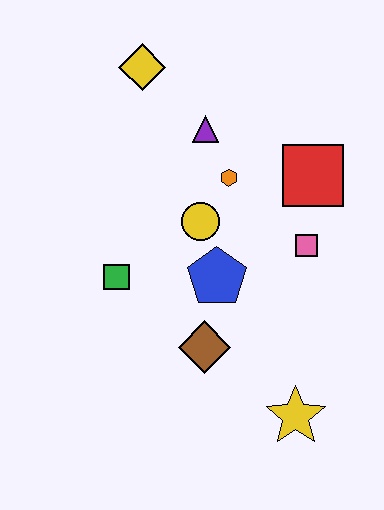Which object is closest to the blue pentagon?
The yellow circle is closest to the blue pentagon.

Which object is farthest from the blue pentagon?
The yellow diamond is farthest from the blue pentagon.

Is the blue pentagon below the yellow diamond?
Yes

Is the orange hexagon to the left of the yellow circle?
No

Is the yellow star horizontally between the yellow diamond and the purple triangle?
No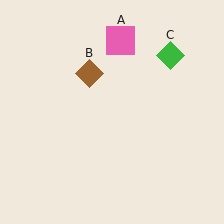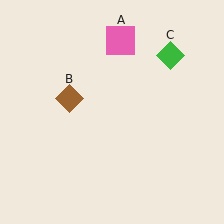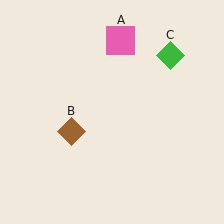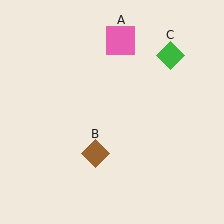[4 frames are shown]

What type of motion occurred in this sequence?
The brown diamond (object B) rotated counterclockwise around the center of the scene.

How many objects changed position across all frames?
1 object changed position: brown diamond (object B).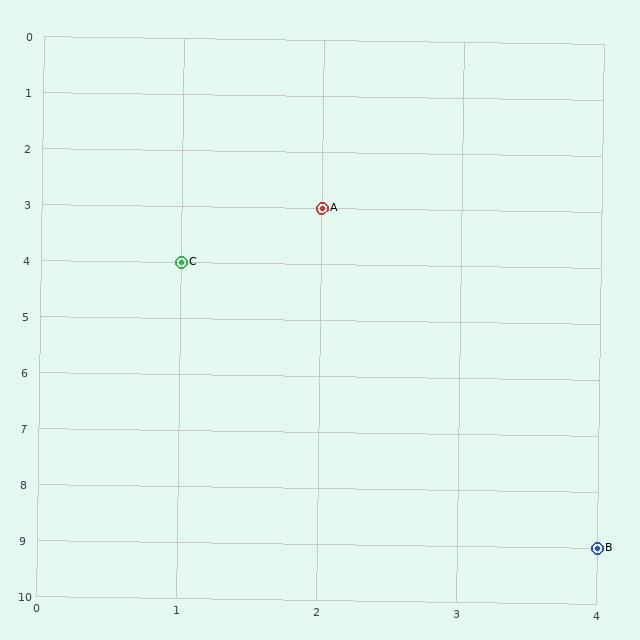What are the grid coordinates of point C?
Point C is at grid coordinates (1, 4).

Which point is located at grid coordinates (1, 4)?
Point C is at (1, 4).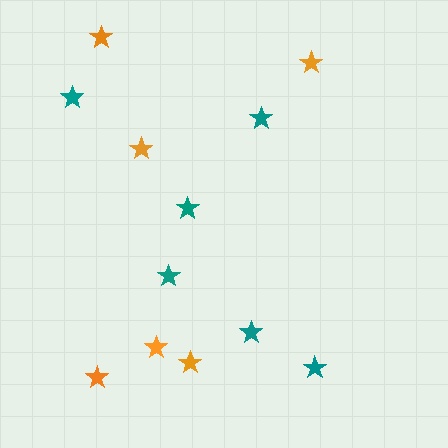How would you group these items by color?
There are 2 groups: one group of orange stars (6) and one group of teal stars (6).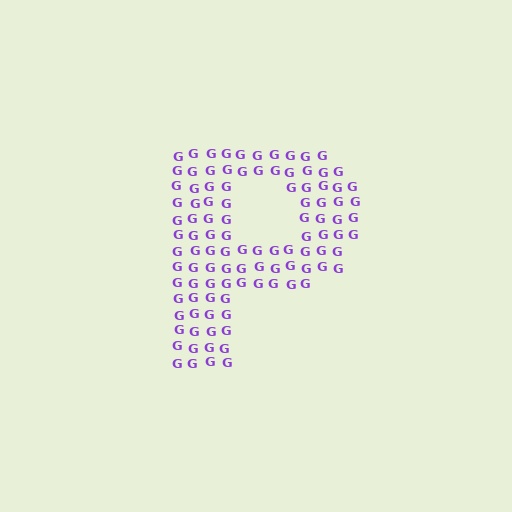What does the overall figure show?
The overall figure shows the letter P.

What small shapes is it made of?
It is made of small letter G's.